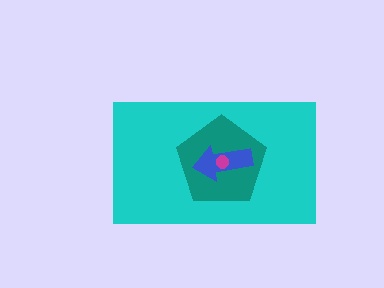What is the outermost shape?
The cyan rectangle.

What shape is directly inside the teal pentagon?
The blue arrow.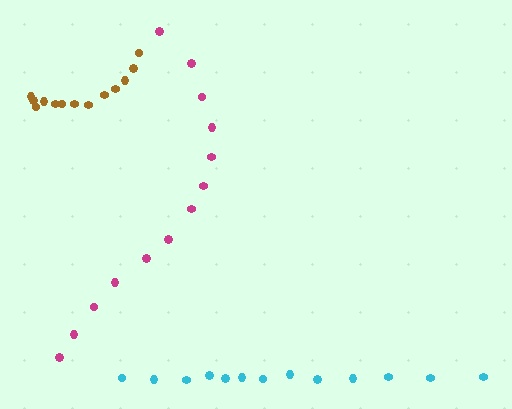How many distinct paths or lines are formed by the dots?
There are 3 distinct paths.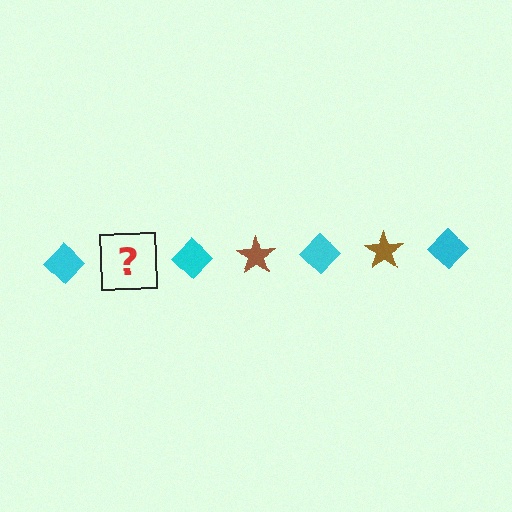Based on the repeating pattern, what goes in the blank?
The blank should be a brown star.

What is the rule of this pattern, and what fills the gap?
The rule is that the pattern alternates between cyan diamond and brown star. The gap should be filled with a brown star.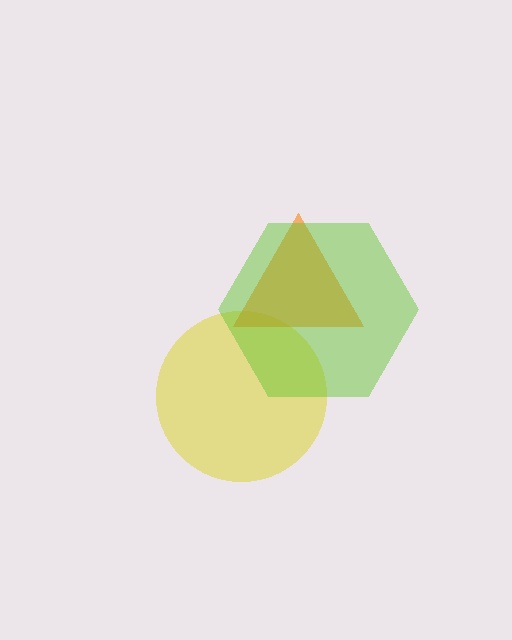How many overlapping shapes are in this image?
There are 3 overlapping shapes in the image.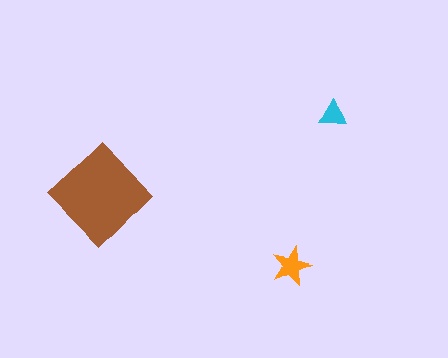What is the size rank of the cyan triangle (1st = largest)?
3rd.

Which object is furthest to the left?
The brown diamond is leftmost.